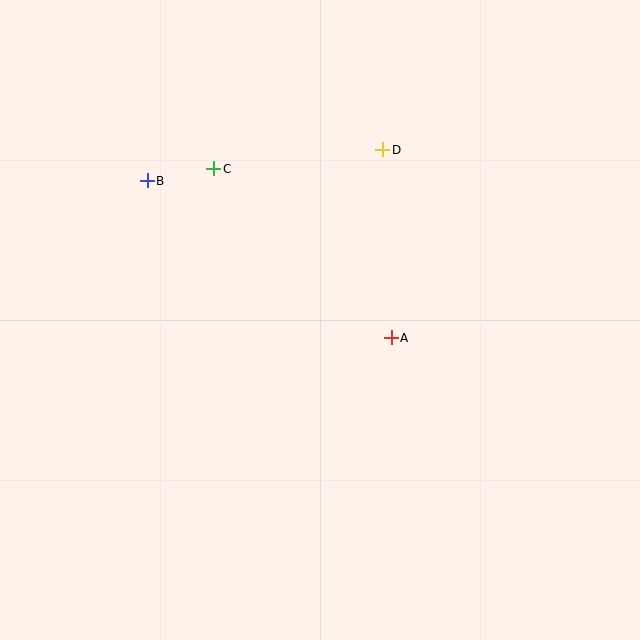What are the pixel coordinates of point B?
Point B is at (147, 181).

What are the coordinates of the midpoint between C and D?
The midpoint between C and D is at (298, 159).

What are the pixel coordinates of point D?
Point D is at (383, 150).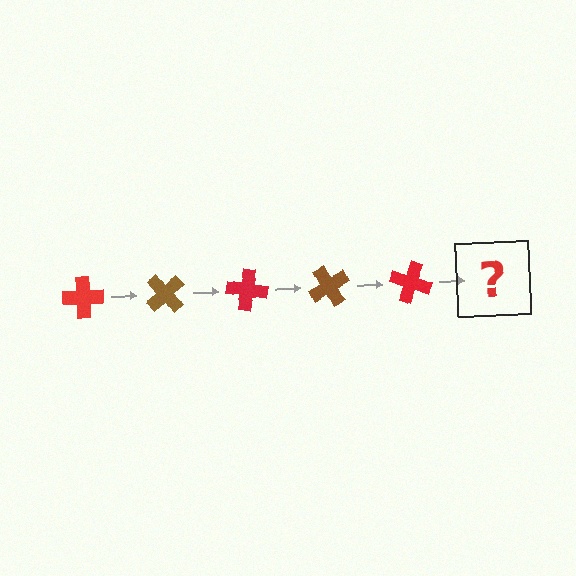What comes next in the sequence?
The next element should be a brown cross, rotated 250 degrees from the start.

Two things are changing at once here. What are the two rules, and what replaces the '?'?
The two rules are that it rotates 50 degrees each step and the color cycles through red and brown. The '?' should be a brown cross, rotated 250 degrees from the start.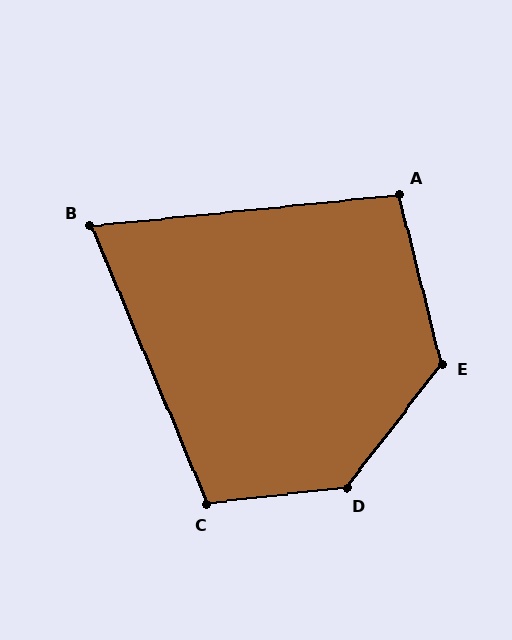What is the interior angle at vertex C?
Approximately 106 degrees (obtuse).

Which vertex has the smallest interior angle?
B, at approximately 73 degrees.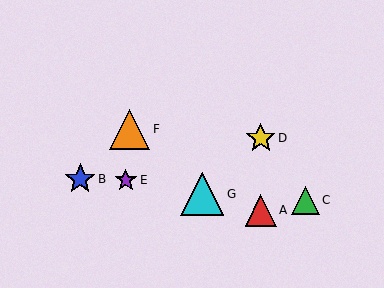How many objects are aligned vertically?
2 objects (A, D) are aligned vertically.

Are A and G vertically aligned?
No, A is at x≈261 and G is at x≈202.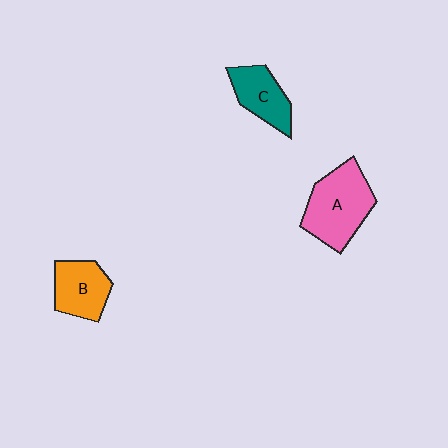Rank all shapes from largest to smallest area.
From largest to smallest: A (pink), B (orange), C (teal).